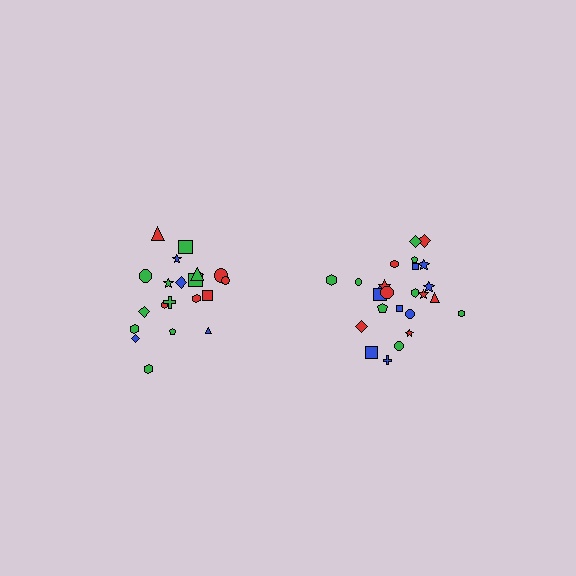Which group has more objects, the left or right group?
The right group.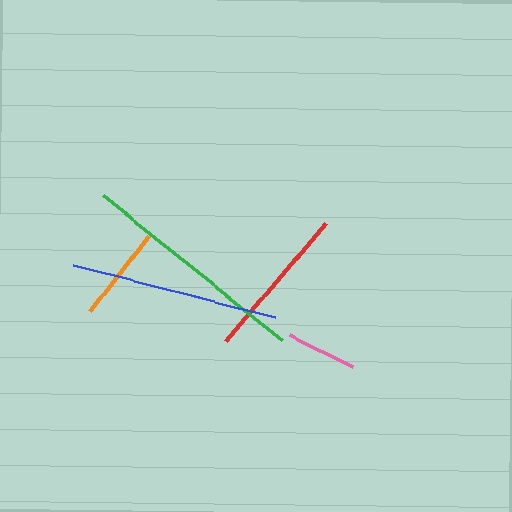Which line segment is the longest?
The green line is the longest at approximately 231 pixels.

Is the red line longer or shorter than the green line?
The green line is longer than the red line.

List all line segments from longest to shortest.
From longest to shortest: green, blue, red, orange, pink.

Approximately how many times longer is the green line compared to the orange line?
The green line is approximately 2.4 times the length of the orange line.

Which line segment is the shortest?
The pink line is the shortest at approximately 71 pixels.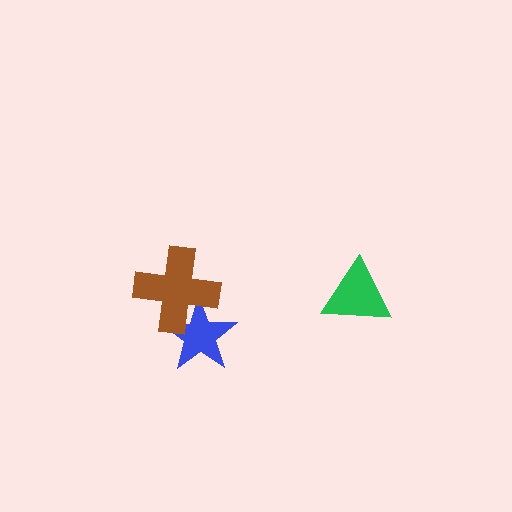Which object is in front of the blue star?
The brown cross is in front of the blue star.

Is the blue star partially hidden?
Yes, it is partially covered by another shape.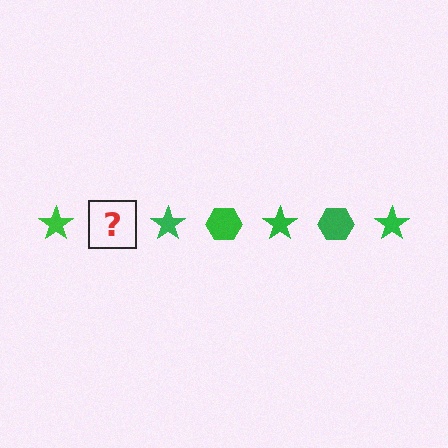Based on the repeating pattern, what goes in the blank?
The blank should be a green hexagon.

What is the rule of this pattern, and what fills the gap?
The rule is that the pattern cycles through star, hexagon shapes in green. The gap should be filled with a green hexagon.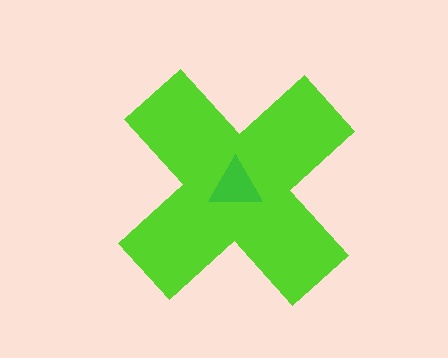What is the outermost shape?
The lime cross.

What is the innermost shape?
The green triangle.